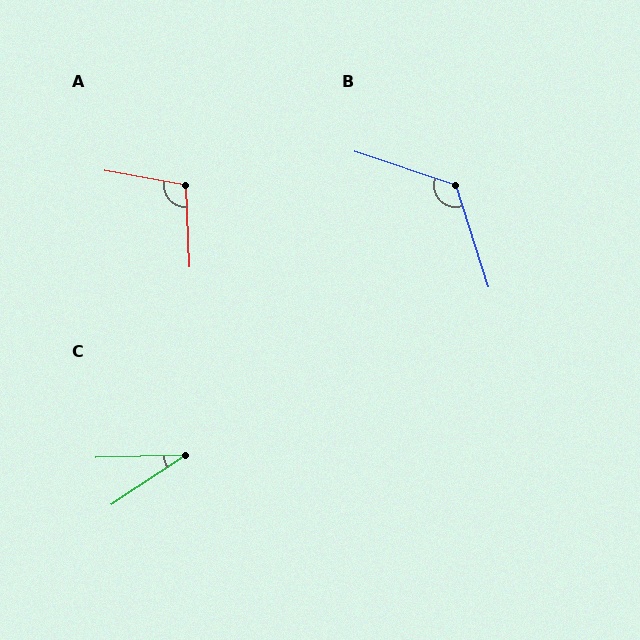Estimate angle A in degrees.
Approximately 102 degrees.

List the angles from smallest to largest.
C (32°), A (102°), B (126°).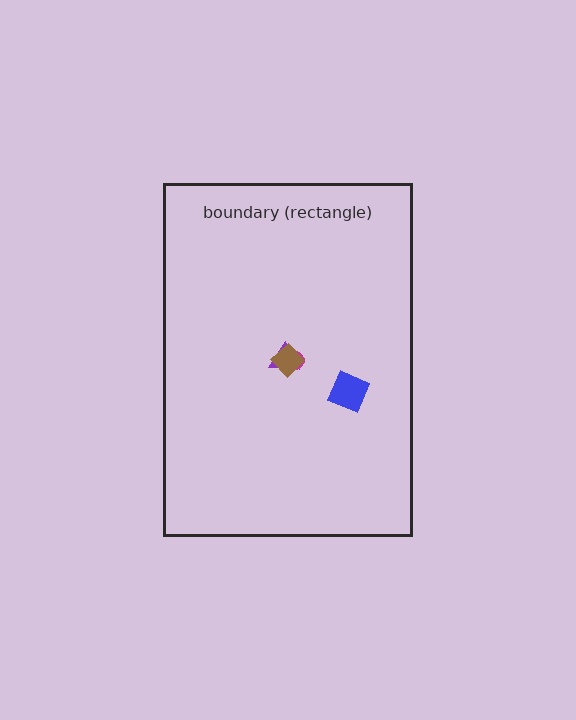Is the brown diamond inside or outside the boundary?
Inside.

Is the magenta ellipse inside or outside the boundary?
Inside.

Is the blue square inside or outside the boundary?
Inside.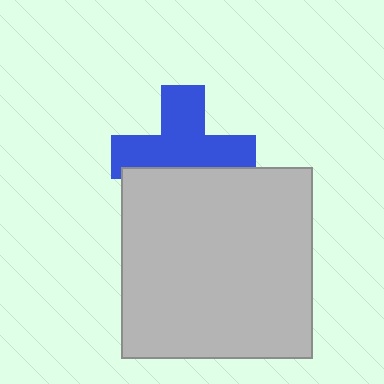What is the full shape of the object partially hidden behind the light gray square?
The partially hidden object is a blue cross.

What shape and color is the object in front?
The object in front is a light gray square.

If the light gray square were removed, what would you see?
You would see the complete blue cross.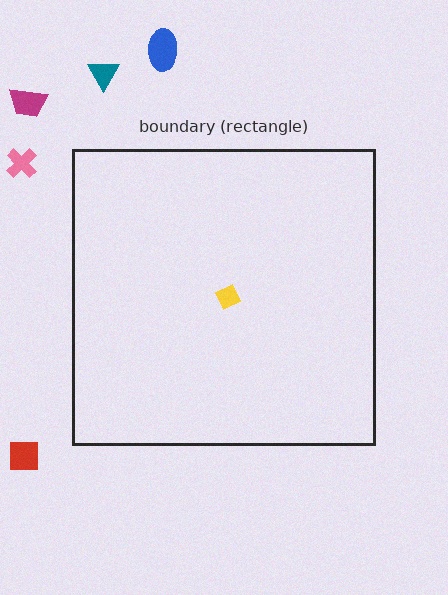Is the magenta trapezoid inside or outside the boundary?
Outside.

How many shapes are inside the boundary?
1 inside, 5 outside.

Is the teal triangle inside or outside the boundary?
Outside.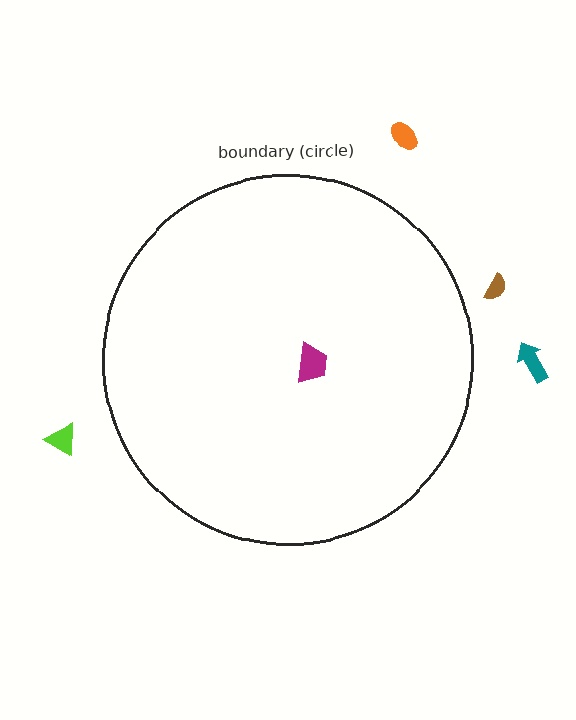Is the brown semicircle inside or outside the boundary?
Outside.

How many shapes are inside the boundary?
1 inside, 4 outside.